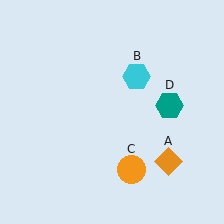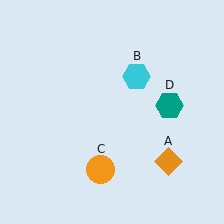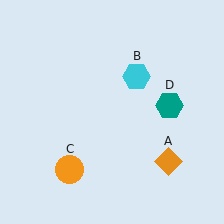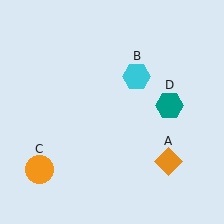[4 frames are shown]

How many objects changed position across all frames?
1 object changed position: orange circle (object C).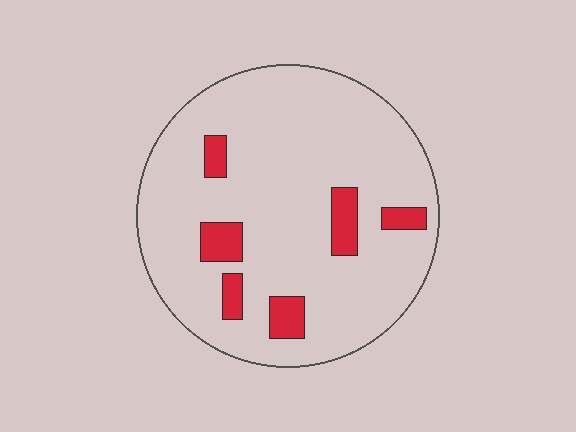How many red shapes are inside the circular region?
6.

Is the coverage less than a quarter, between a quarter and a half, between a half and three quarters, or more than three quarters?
Less than a quarter.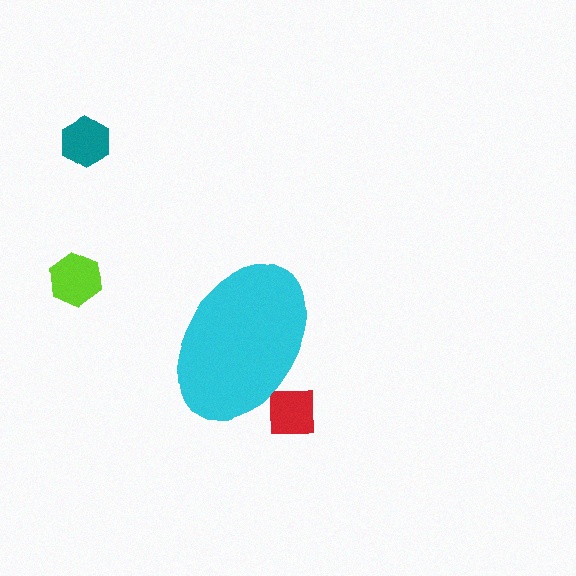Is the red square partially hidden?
Yes, the red square is partially hidden behind the cyan ellipse.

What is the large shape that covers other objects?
A cyan ellipse.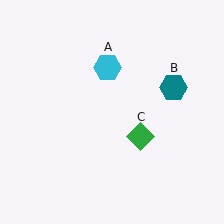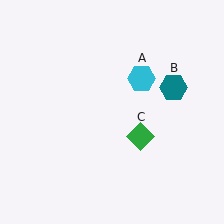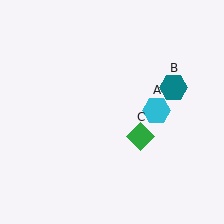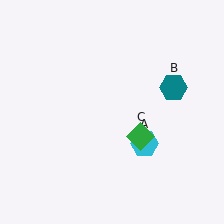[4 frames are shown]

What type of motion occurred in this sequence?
The cyan hexagon (object A) rotated clockwise around the center of the scene.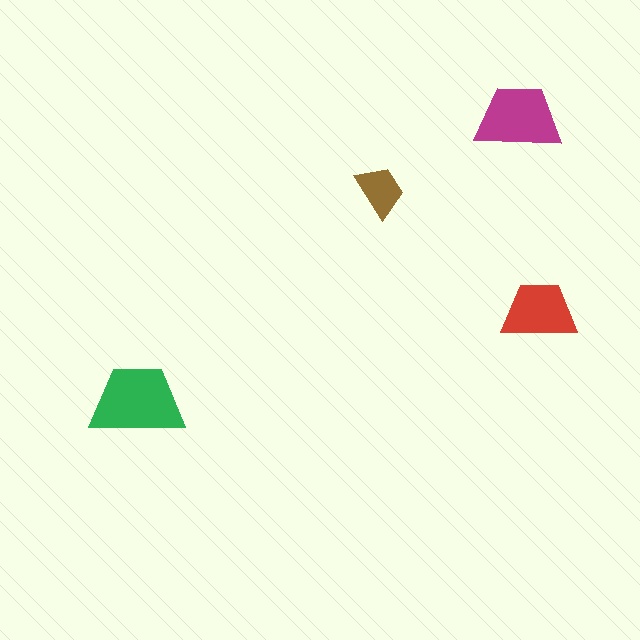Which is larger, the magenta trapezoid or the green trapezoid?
The green one.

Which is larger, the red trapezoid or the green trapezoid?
The green one.